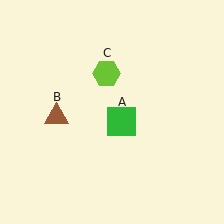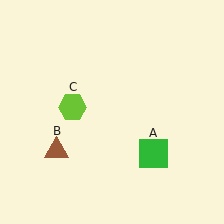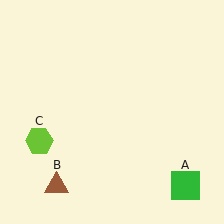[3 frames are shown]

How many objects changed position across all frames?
3 objects changed position: green square (object A), brown triangle (object B), lime hexagon (object C).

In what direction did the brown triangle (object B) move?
The brown triangle (object B) moved down.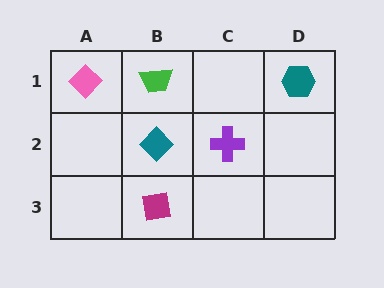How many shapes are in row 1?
3 shapes.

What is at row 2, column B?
A teal diamond.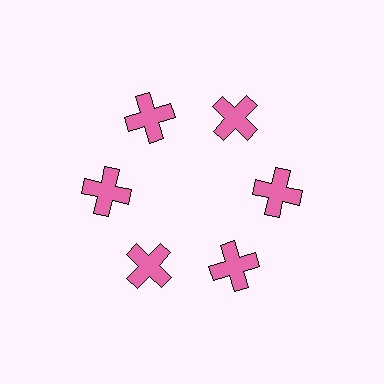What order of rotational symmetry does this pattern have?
This pattern has 6-fold rotational symmetry.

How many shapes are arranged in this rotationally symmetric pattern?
There are 6 shapes, arranged in 6 groups of 1.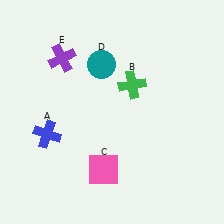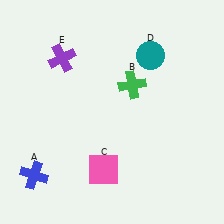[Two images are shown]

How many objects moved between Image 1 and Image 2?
2 objects moved between the two images.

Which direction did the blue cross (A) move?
The blue cross (A) moved down.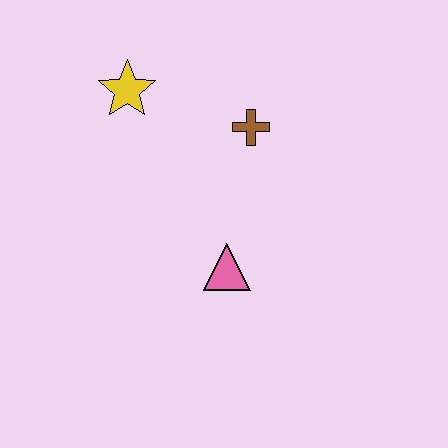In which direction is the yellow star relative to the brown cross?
The yellow star is to the left of the brown cross.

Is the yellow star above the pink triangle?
Yes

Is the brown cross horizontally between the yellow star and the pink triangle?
No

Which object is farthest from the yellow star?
The pink triangle is farthest from the yellow star.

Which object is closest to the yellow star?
The brown cross is closest to the yellow star.